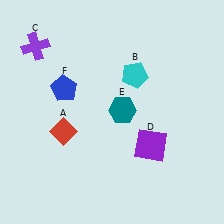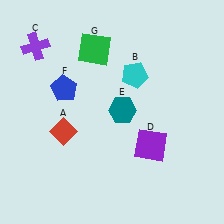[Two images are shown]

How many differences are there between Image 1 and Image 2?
There is 1 difference between the two images.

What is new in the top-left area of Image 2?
A green square (G) was added in the top-left area of Image 2.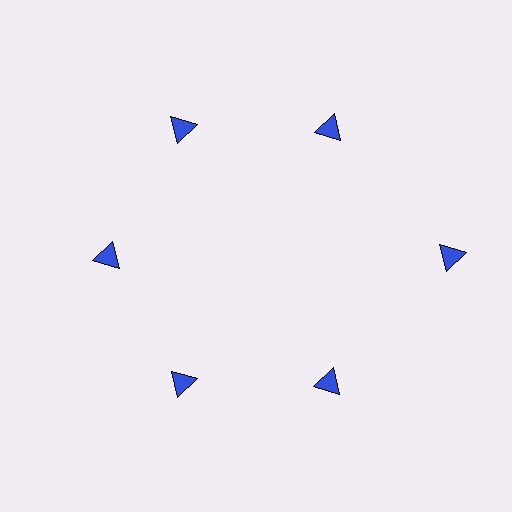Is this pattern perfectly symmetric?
No. The 6 blue triangles are arranged in a ring, but one element near the 3 o'clock position is pushed outward from the center, breaking the 6-fold rotational symmetry.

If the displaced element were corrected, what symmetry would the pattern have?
It would have 6-fold rotational symmetry — the pattern would map onto itself every 60 degrees.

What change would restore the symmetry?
The symmetry would be restored by moving it inward, back onto the ring so that all 6 triangles sit at equal angles and equal distance from the center.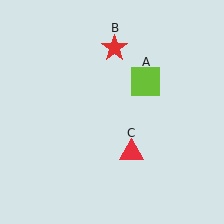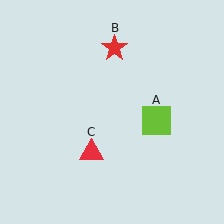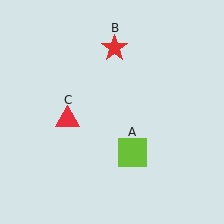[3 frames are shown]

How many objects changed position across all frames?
2 objects changed position: lime square (object A), red triangle (object C).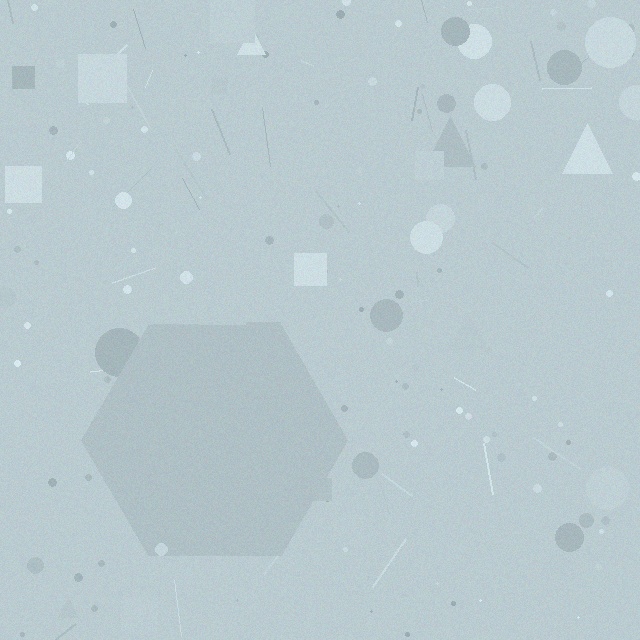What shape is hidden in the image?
A hexagon is hidden in the image.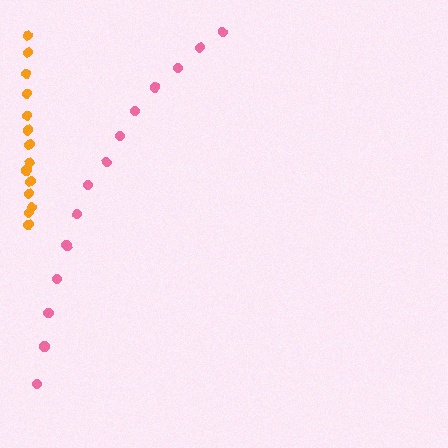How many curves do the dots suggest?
There are 2 distinct paths.